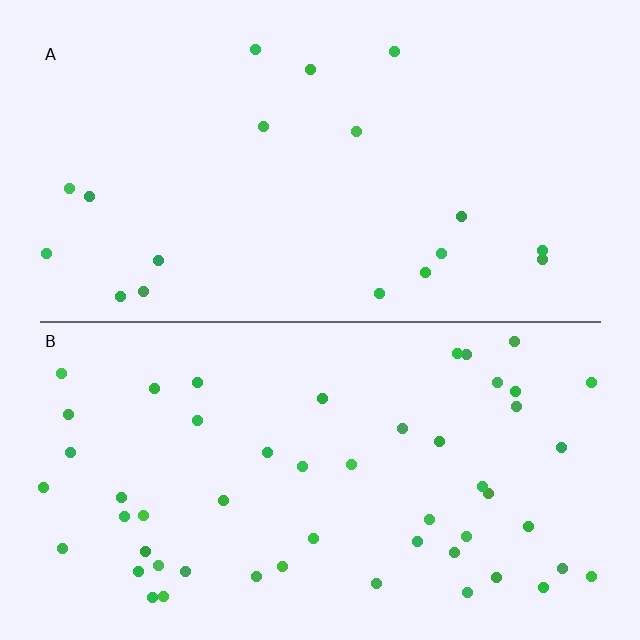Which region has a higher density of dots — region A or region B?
B (the bottom).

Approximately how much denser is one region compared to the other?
Approximately 2.9× — region B over region A.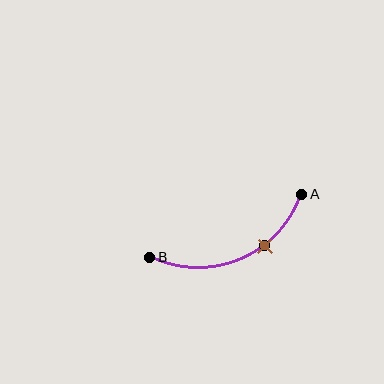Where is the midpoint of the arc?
The arc midpoint is the point on the curve farthest from the straight line joining A and B. It sits below that line.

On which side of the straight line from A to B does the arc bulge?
The arc bulges below the straight line connecting A and B.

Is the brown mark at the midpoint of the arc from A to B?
No. The brown mark lies on the arc but is closer to endpoint A. The arc midpoint would be at the point on the curve equidistant along the arc from both A and B.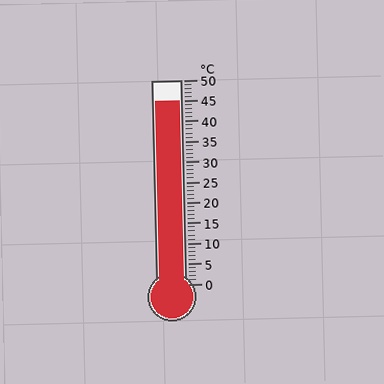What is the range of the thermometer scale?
The thermometer scale ranges from 0°C to 50°C.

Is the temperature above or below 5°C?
The temperature is above 5°C.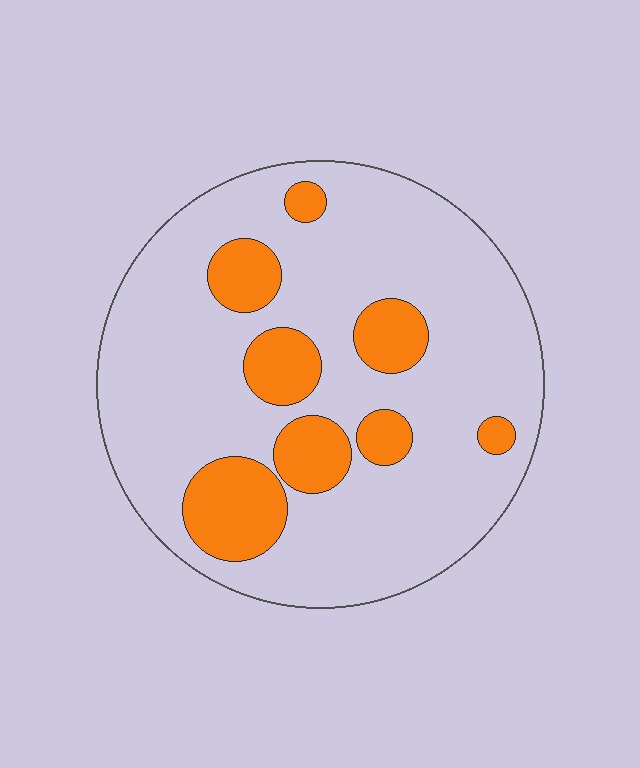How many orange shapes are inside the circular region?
8.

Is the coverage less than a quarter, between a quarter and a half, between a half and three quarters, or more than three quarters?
Less than a quarter.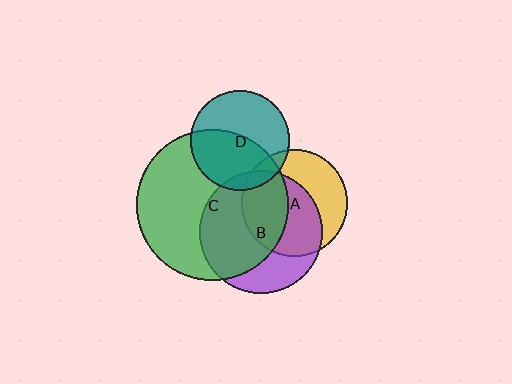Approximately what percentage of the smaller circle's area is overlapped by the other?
Approximately 60%.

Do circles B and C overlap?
Yes.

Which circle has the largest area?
Circle C (green).